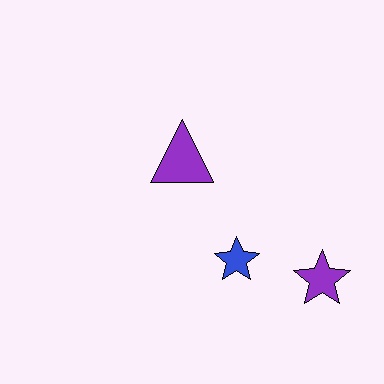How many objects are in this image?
There are 3 objects.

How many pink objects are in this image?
There are no pink objects.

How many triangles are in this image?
There is 1 triangle.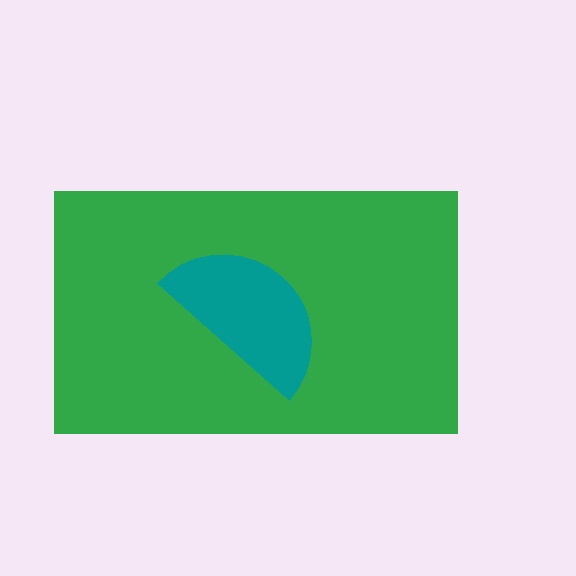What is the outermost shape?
The green rectangle.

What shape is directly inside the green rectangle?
The teal semicircle.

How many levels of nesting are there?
2.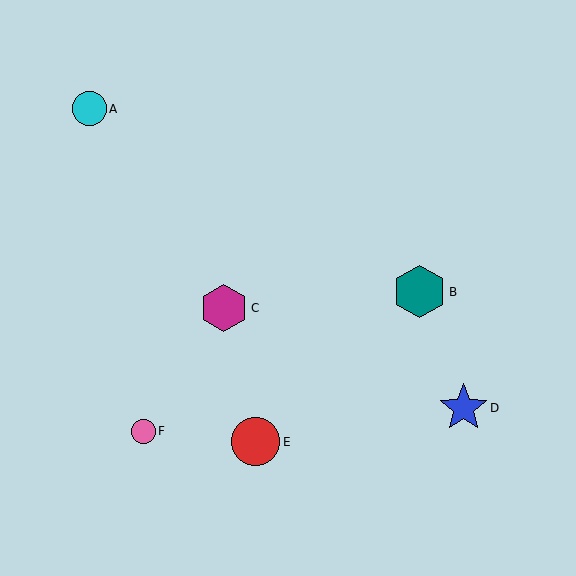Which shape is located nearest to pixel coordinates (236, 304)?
The magenta hexagon (labeled C) at (224, 308) is nearest to that location.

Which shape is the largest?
The teal hexagon (labeled B) is the largest.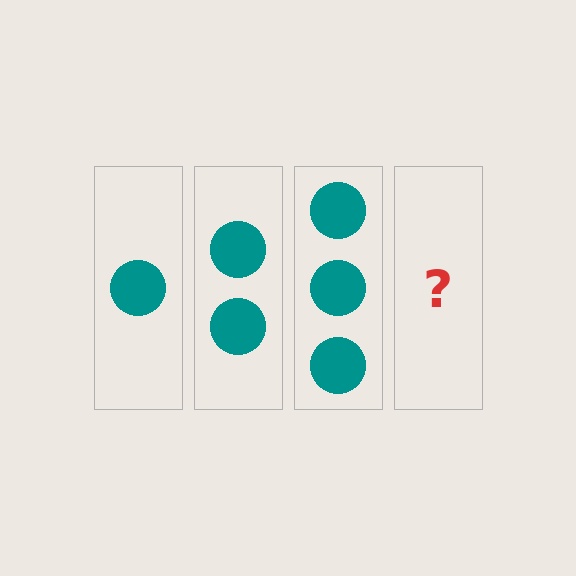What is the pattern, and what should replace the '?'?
The pattern is that each step adds one more circle. The '?' should be 4 circles.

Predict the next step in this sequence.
The next step is 4 circles.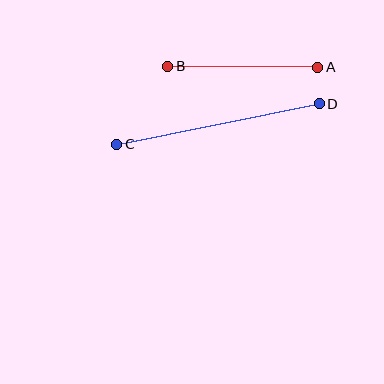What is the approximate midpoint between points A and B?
The midpoint is at approximately (243, 67) pixels.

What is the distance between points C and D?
The distance is approximately 206 pixels.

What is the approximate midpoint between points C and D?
The midpoint is at approximately (218, 124) pixels.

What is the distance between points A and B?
The distance is approximately 150 pixels.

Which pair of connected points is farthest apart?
Points C and D are farthest apart.